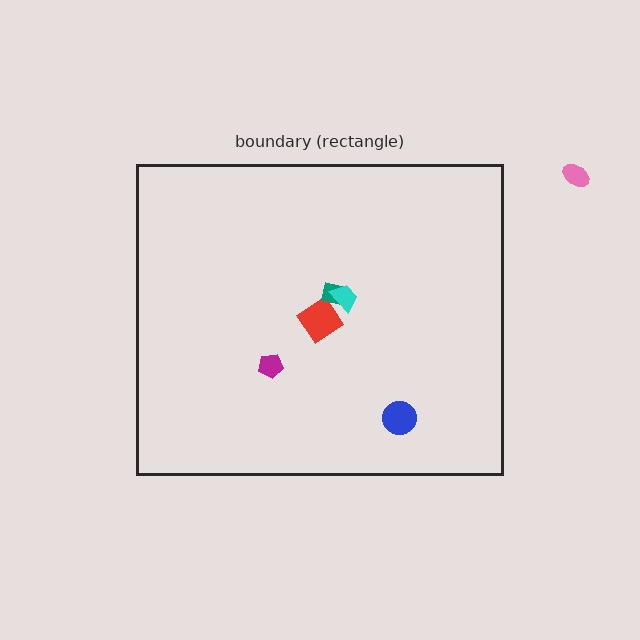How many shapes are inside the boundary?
5 inside, 1 outside.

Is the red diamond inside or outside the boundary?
Inside.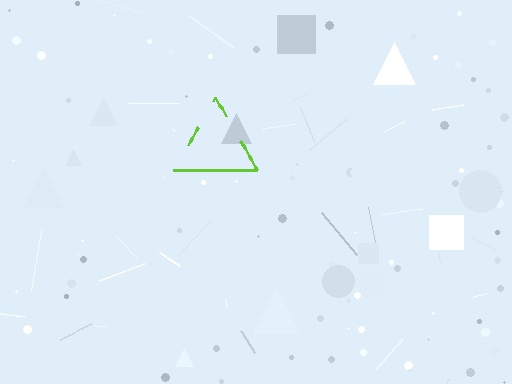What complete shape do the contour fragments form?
The contour fragments form a triangle.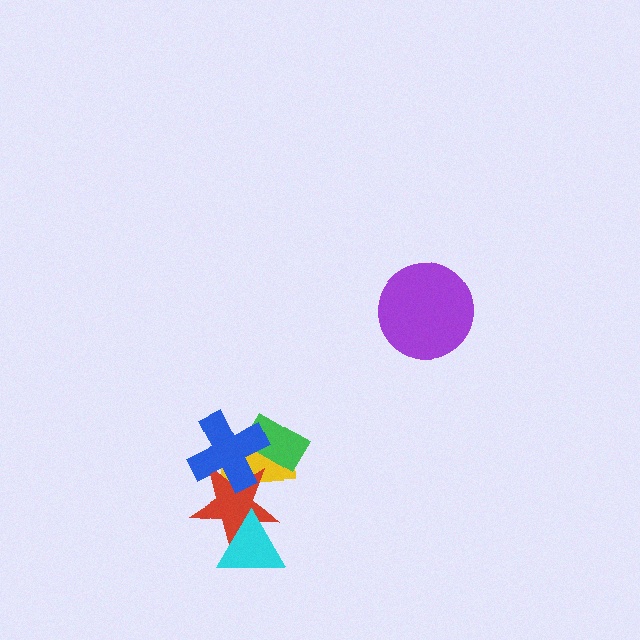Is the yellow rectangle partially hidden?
Yes, it is partially covered by another shape.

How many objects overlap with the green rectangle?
2 objects overlap with the green rectangle.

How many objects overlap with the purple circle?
0 objects overlap with the purple circle.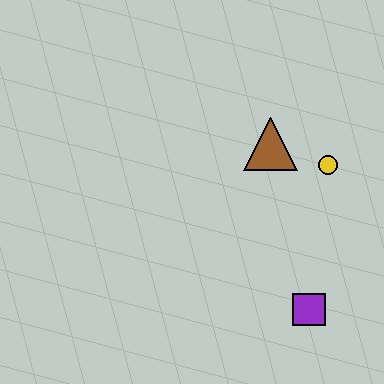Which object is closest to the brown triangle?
The yellow circle is closest to the brown triangle.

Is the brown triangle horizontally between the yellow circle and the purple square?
No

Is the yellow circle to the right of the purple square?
Yes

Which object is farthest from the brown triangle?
The purple square is farthest from the brown triangle.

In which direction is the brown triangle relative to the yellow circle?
The brown triangle is to the left of the yellow circle.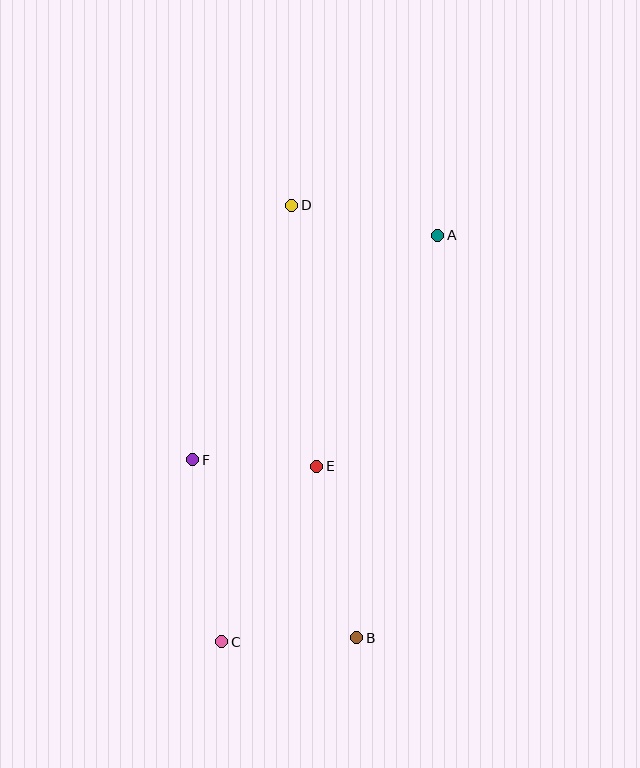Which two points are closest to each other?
Points E and F are closest to each other.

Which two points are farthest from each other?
Points A and C are farthest from each other.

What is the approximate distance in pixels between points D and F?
The distance between D and F is approximately 273 pixels.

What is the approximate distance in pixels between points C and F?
The distance between C and F is approximately 184 pixels.